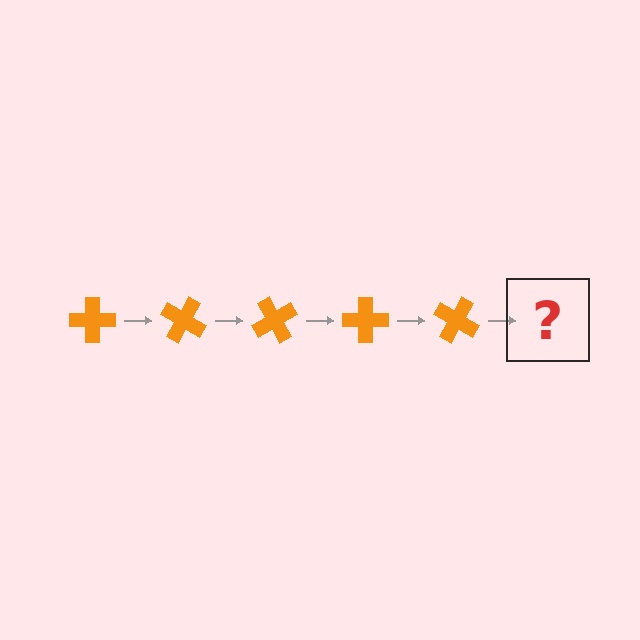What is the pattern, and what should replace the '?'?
The pattern is that the cross rotates 30 degrees each step. The '?' should be an orange cross rotated 150 degrees.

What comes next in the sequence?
The next element should be an orange cross rotated 150 degrees.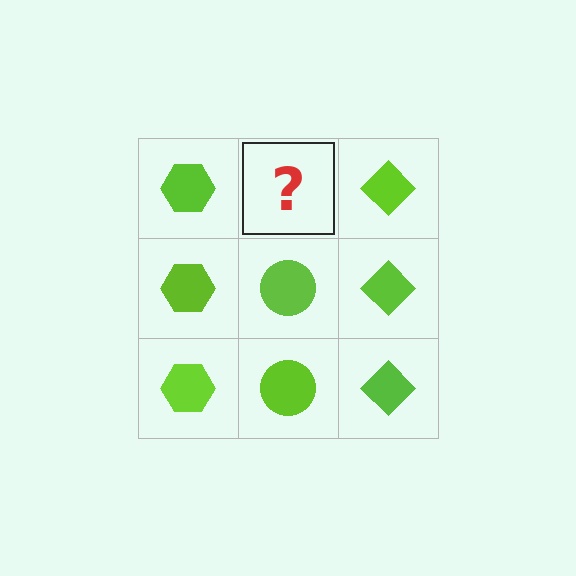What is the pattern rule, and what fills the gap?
The rule is that each column has a consistent shape. The gap should be filled with a lime circle.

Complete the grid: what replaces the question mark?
The question mark should be replaced with a lime circle.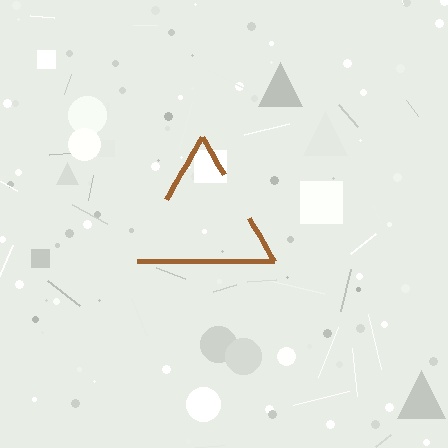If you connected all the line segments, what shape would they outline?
They would outline a triangle.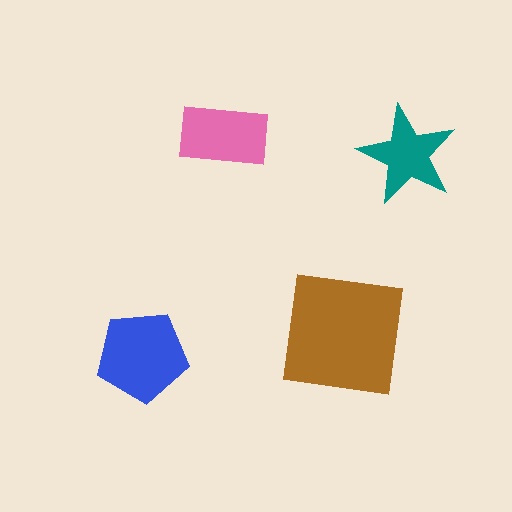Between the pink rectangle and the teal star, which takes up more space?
The pink rectangle.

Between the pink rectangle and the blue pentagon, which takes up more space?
The blue pentagon.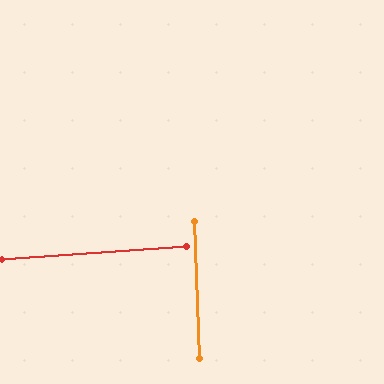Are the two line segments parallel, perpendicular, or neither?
Perpendicular — they meet at approximately 88°.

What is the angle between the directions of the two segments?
Approximately 88 degrees.